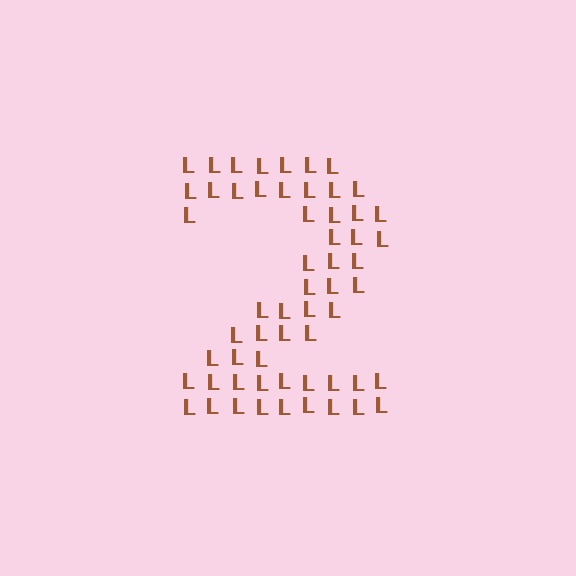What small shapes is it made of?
It is made of small letter L's.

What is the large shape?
The large shape is the digit 2.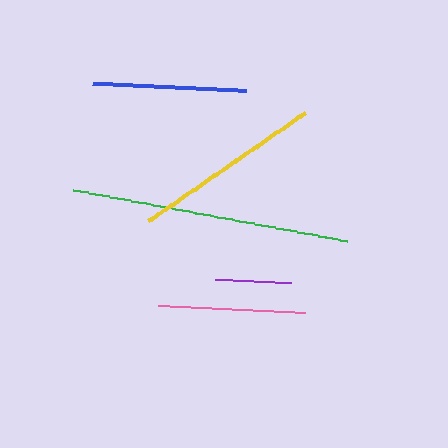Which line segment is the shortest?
The purple line is the shortest at approximately 76 pixels.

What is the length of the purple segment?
The purple segment is approximately 76 pixels long.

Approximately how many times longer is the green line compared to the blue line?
The green line is approximately 1.8 times the length of the blue line.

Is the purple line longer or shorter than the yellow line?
The yellow line is longer than the purple line.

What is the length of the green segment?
The green segment is approximately 279 pixels long.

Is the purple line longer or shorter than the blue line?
The blue line is longer than the purple line.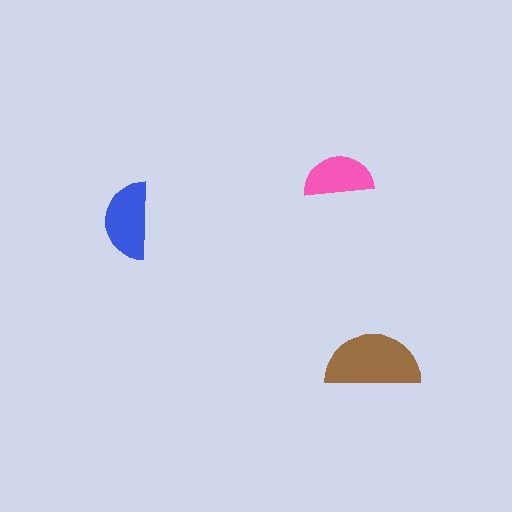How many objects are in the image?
There are 3 objects in the image.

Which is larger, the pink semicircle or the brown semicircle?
The brown one.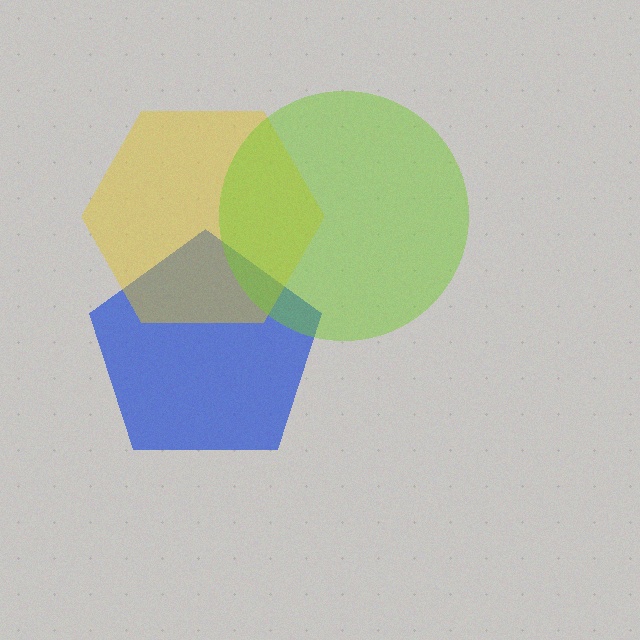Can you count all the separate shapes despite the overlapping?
Yes, there are 3 separate shapes.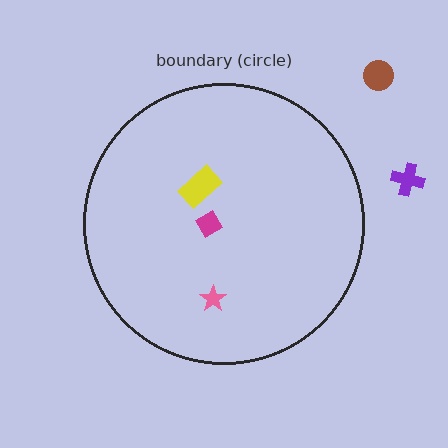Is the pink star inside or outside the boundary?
Inside.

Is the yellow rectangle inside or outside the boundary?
Inside.